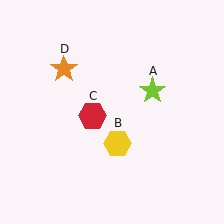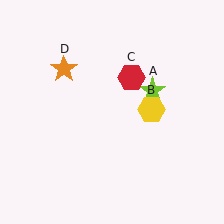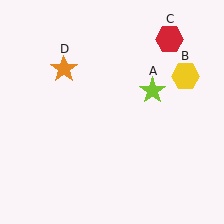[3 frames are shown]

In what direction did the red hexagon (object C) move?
The red hexagon (object C) moved up and to the right.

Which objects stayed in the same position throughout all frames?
Lime star (object A) and orange star (object D) remained stationary.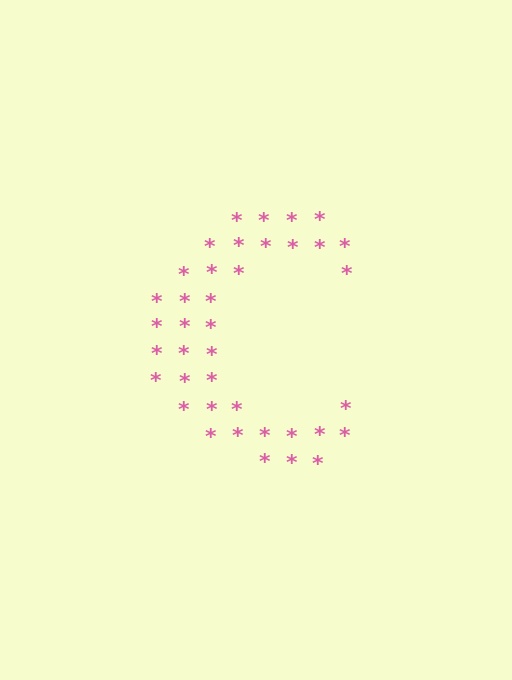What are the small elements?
The small elements are asterisks.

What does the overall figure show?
The overall figure shows the letter C.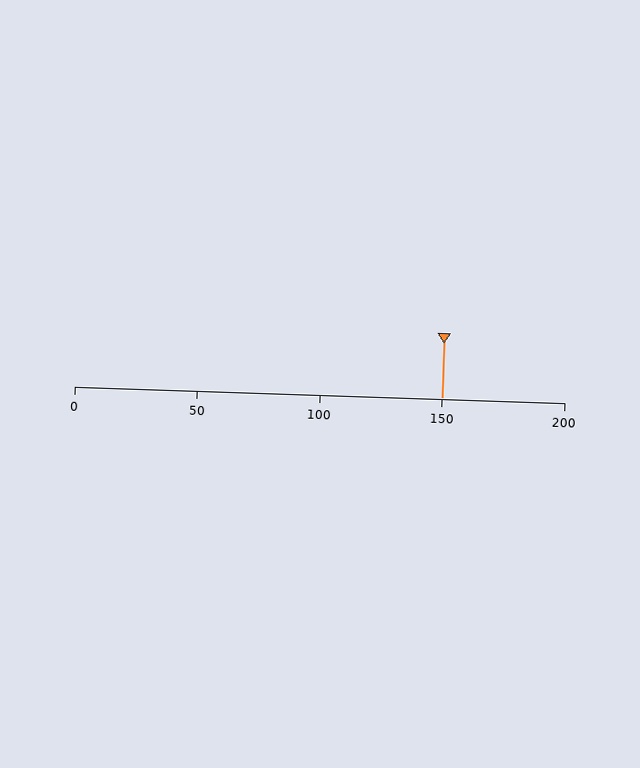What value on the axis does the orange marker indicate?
The marker indicates approximately 150.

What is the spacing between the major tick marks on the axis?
The major ticks are spaced 50 apart.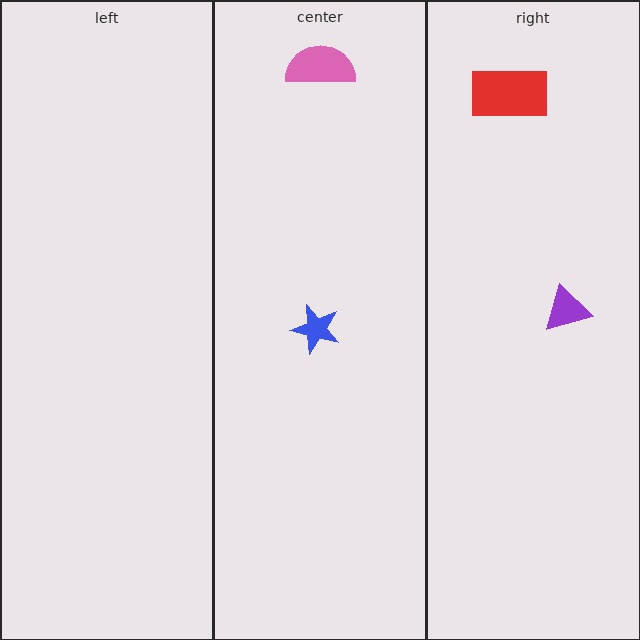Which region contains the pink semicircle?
The center region.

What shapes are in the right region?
The red rectangle, the purple triangle.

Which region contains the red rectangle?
The right region.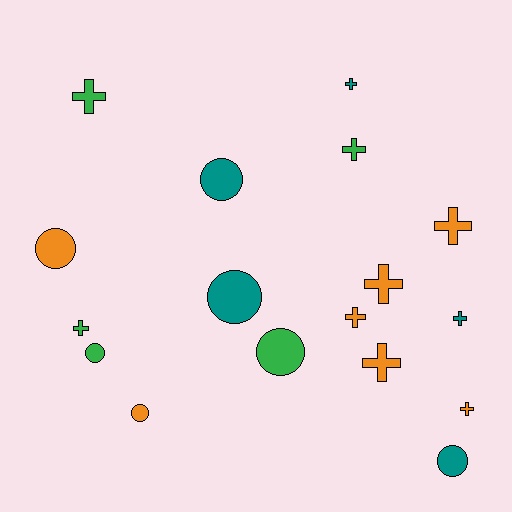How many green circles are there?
There are 2 green circles.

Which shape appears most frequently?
Cross, with 10 objects.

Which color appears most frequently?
Orange, with 7 objects.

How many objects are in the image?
There are 17 objects.